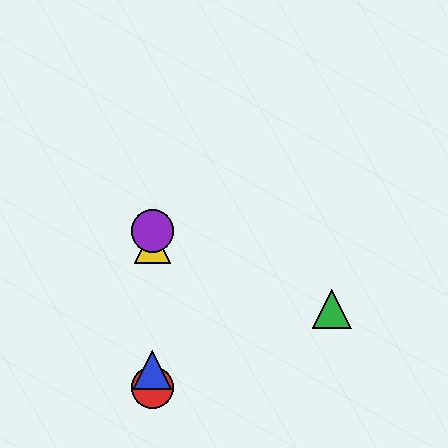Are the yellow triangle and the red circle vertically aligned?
Yes, both are at x≈152.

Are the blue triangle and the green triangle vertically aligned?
No, the blue triangle is at x≈152 and the green triangle is at x≈332.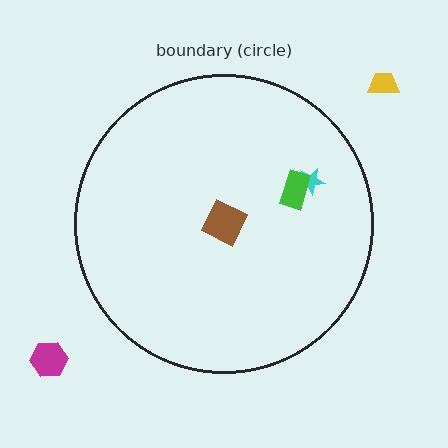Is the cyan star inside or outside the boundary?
Inside.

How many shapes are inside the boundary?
3 inside, 2 outside.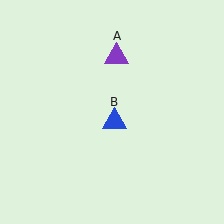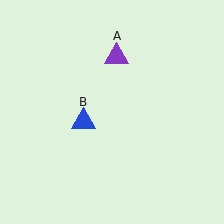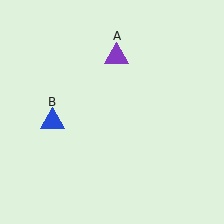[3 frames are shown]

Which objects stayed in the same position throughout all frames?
Purple triangle (object A) remained stationary.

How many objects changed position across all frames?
1 object changed position: blue triangle (object B).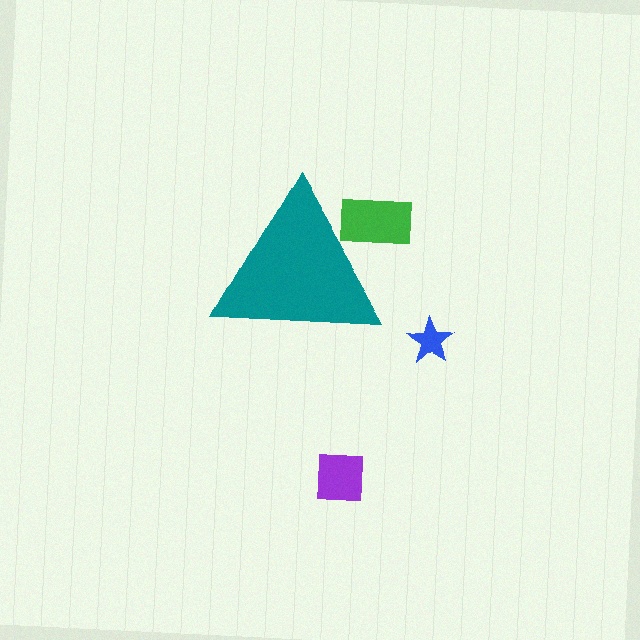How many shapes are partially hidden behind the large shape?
1 shape is partially hidden.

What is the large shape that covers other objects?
A teal triangle.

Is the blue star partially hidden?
No, the blue star is fully visible.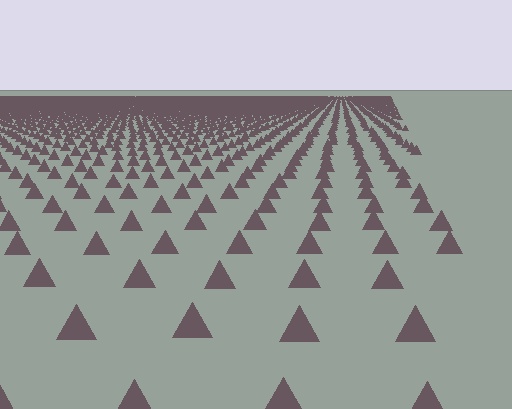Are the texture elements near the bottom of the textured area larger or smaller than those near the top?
Larger. Near the bottom, elements are closer to the viewer and appear at a bigger on-screen size.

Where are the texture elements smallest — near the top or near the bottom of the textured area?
Near the top.